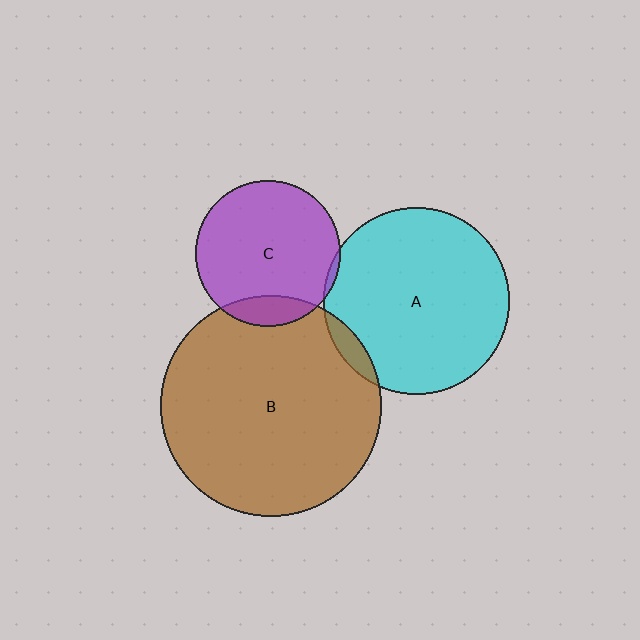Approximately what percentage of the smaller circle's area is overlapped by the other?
Approximately 5%.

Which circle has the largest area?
Circle B (brown).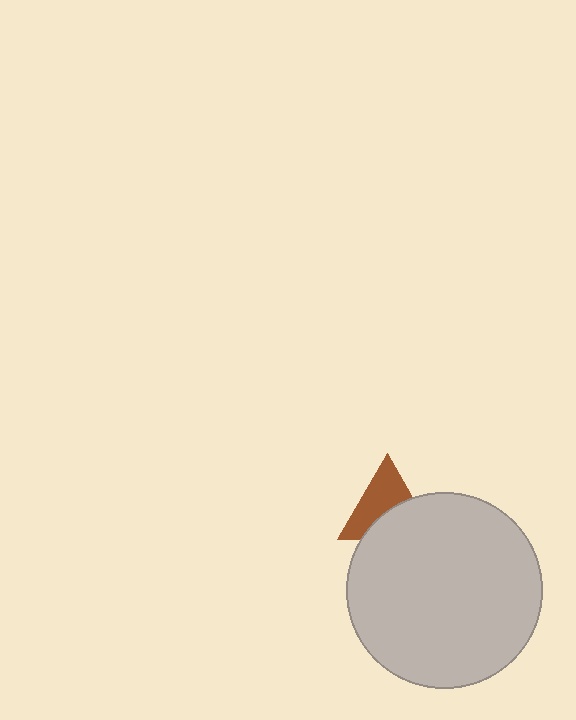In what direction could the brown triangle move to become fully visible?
The brown triangle could move up. That would shift it out from behind the light gray circle entirely.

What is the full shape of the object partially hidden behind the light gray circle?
The partially hidden object is a brown triangle.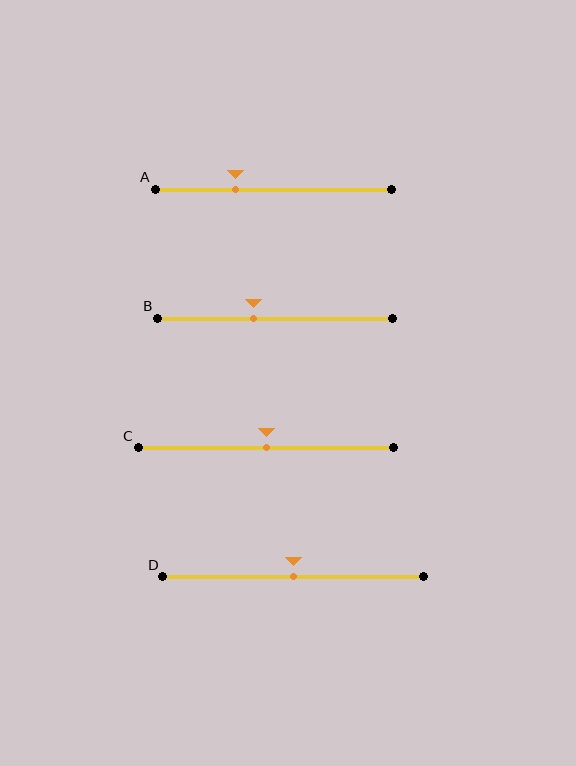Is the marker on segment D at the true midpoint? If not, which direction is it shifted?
Yes, the marker on segment D is at the true midpoint.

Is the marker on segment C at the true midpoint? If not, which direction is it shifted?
Yes, the marker on segment C is at the true midpoint.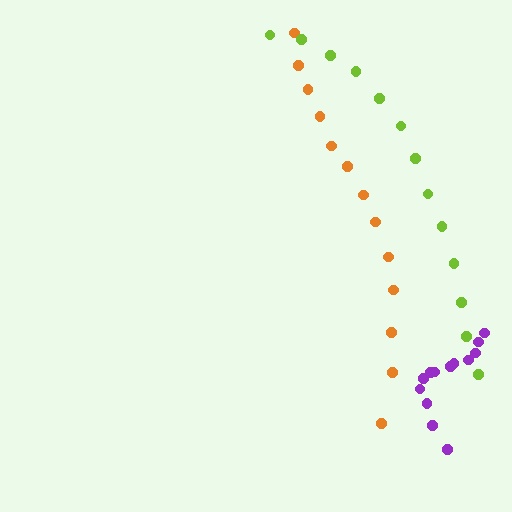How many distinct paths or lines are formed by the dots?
There are 3 distinct paths.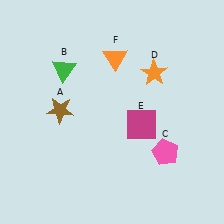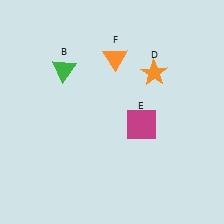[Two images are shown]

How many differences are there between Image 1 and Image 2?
There are 2 differences between the two images.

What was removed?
The pink pentagon (C), the brown star (A) were removed in Image 2.